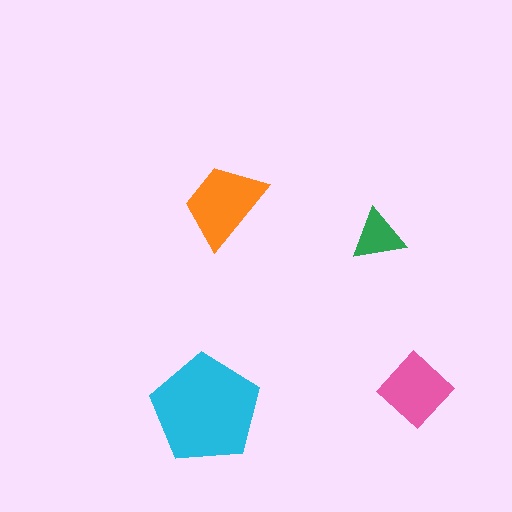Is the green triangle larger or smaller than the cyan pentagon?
Smaller.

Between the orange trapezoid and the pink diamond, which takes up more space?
The orange trapezoid.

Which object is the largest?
The cyan pentagon.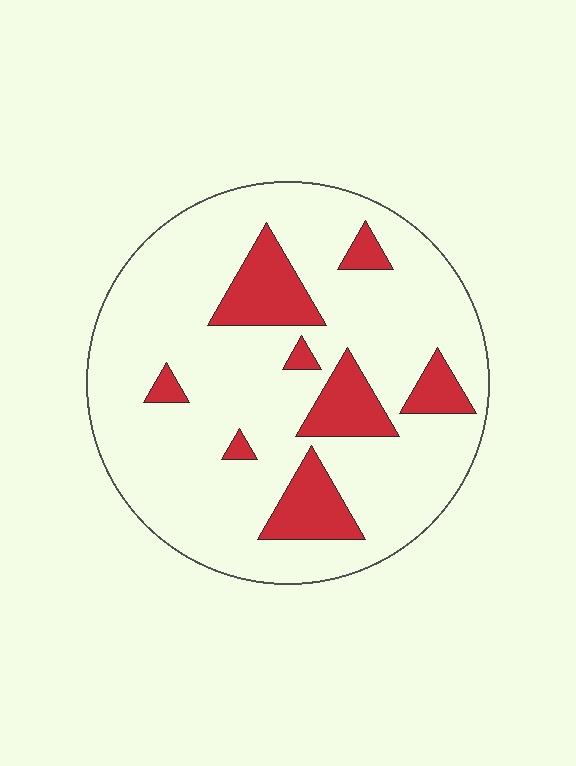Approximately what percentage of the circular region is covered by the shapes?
Approximately 20%.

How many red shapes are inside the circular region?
8.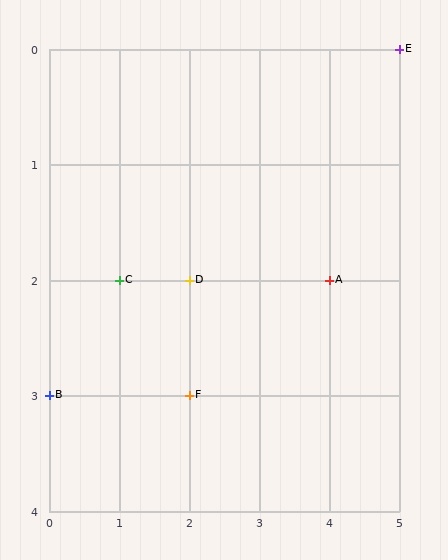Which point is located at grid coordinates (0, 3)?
Point B is at (0, 3).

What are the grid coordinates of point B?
Point B is at grid coordinates (0, 3).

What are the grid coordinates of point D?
Point D is at grid coordinates (2, 2).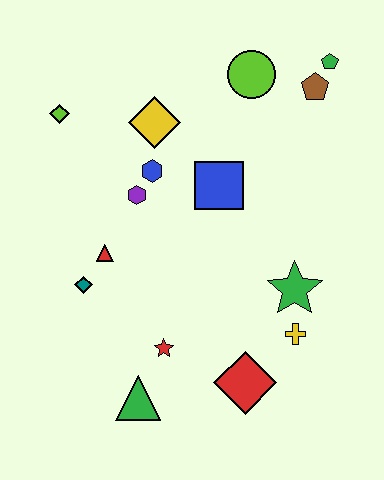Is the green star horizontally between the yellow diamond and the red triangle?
No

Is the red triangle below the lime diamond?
Yes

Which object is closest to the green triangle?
The red star is closest to the green triangle.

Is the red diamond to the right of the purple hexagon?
Yes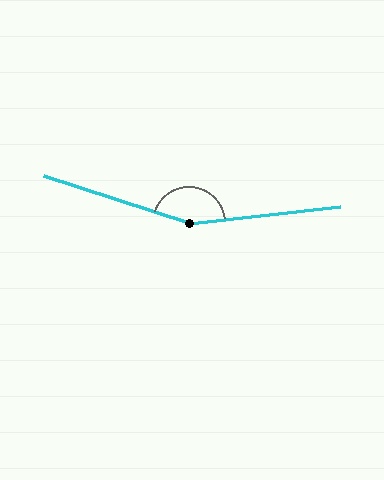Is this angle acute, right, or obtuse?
It is obtuse.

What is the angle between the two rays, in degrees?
Approximately 156 degrees.